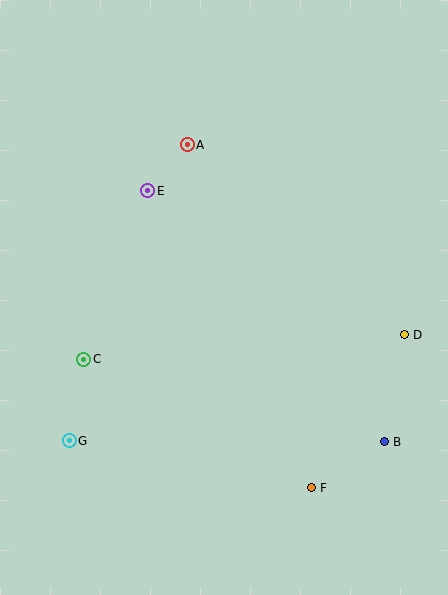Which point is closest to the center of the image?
Point E at (148, 191) is closest to the center.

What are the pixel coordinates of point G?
Point G is at (69, 441).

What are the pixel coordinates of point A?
Point A is at (187, 145).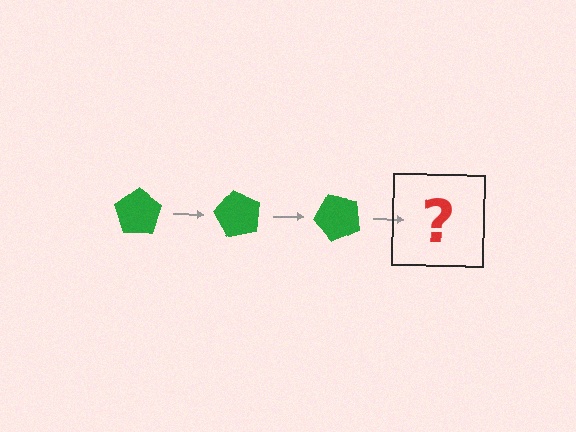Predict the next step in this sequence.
The next step is a green pentagon rotated 180 degrees.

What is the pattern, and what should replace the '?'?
The pattern is that the pentagon rotates 60 degrees each step. The '?' should be a green pentagon rotated 180 degrees.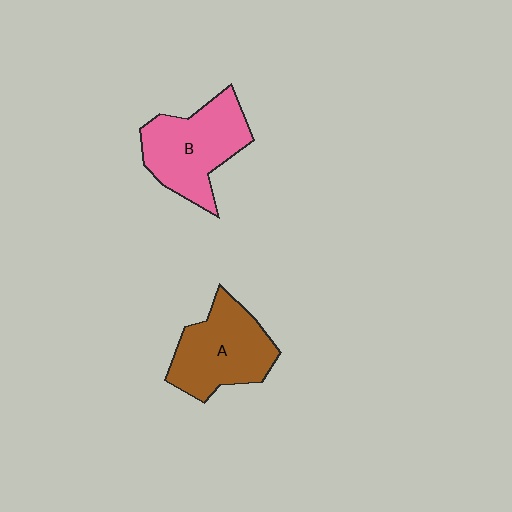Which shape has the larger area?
Shape B (pink).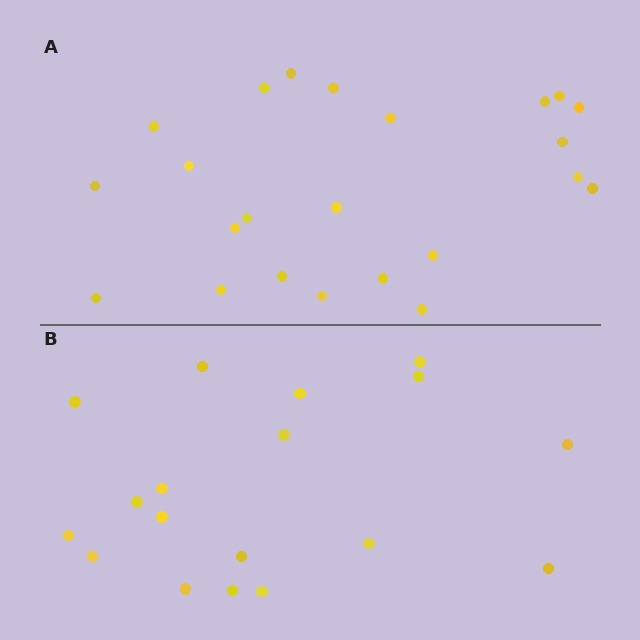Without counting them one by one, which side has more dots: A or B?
Region A (the top region) has more dots.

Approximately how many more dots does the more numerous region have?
Region A has about 5 more dots than region B.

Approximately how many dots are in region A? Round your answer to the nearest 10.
About 20 dots. (The exact count is 23, which rounds to 20.)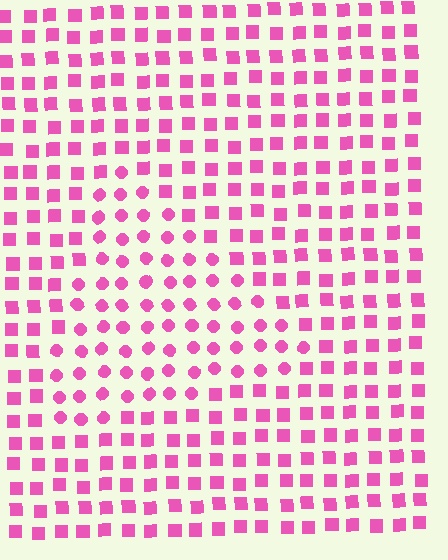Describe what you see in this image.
The image is filled with small pink elements arranged in a uniform grid. A triangle-shaped region contains circles, while the surrounding area contains squares. The boundary is defined purely by the change in element shape.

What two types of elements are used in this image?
The image uses circles inside the triangle region and squares outside it.